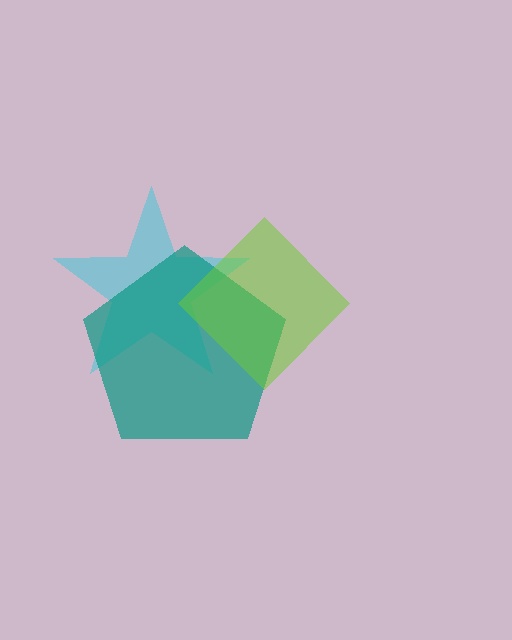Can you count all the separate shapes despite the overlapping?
Yes, there are 3 separate shapes.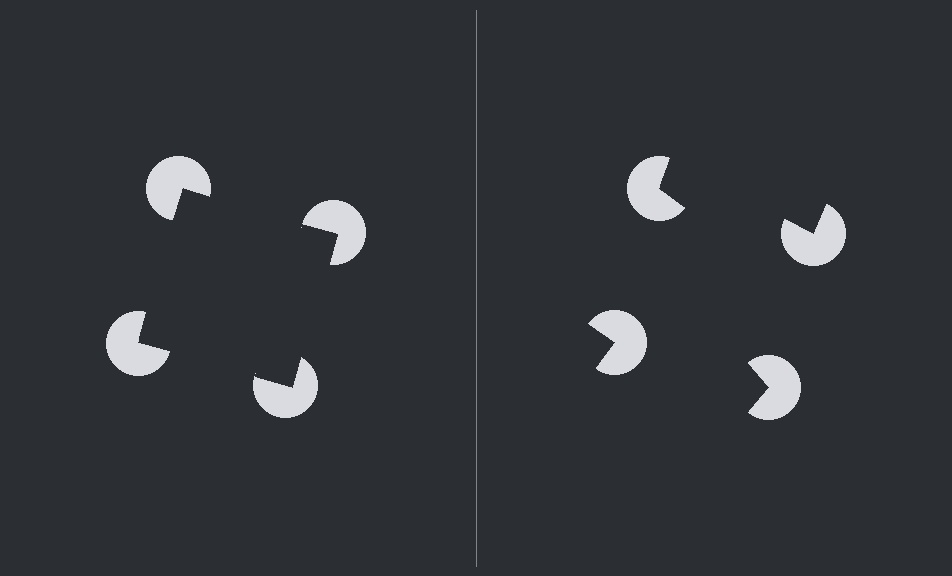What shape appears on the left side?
An illusory square.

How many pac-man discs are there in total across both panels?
8 — 4 on each side.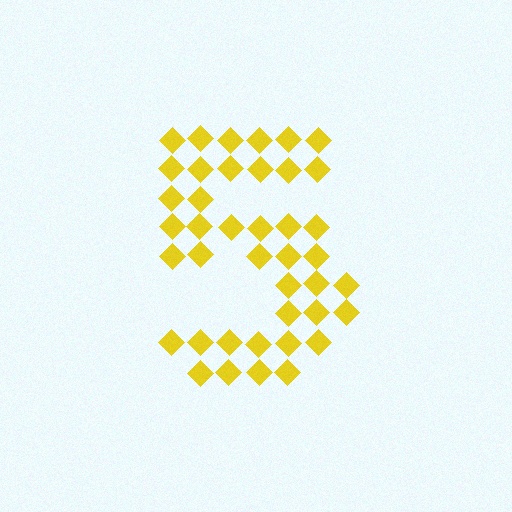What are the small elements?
The small elements are diamonds.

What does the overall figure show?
The overall figure shows the digit 5.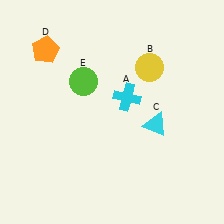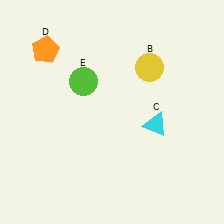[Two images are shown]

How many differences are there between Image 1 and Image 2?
There is 1 difference between the two images.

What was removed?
The cyan cross (A) was removed in Image 2.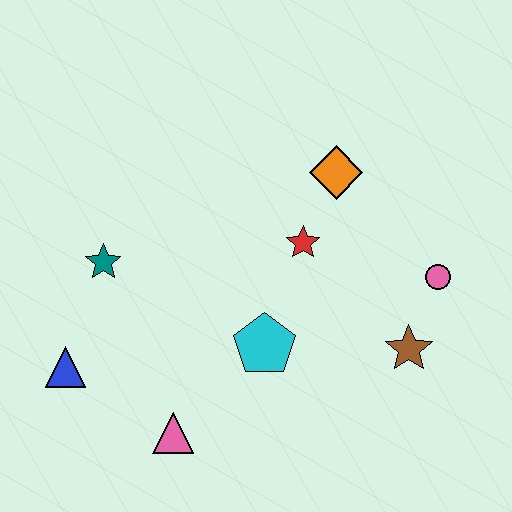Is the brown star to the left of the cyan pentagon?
No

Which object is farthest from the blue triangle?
The pink circle is farthest from the blue triangle.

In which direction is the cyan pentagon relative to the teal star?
The cyan pentagon is to the right of the teal star.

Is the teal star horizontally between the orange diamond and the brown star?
No